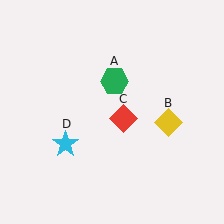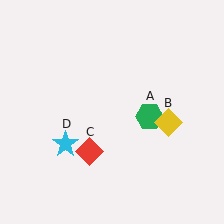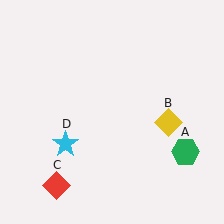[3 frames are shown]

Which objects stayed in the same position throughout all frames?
Yellow diamond (object B) and cyan star (object D) remained stationary.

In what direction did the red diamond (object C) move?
The red diamond (object C) moved down and to the left.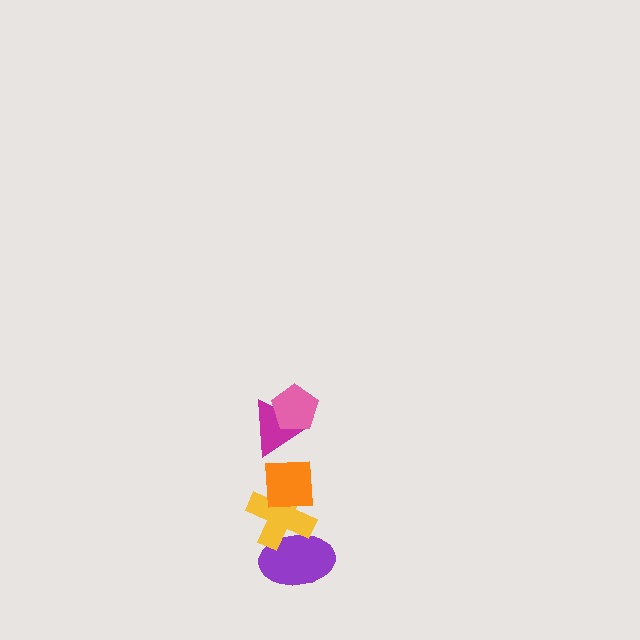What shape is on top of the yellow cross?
The orange square is on top of the yellow cross.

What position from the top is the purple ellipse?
The purple ellipse is 5th from the top.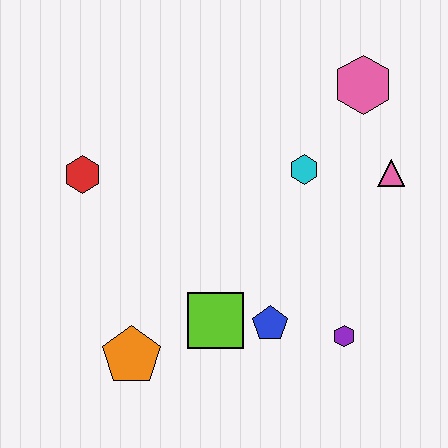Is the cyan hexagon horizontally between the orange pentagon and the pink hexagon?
Yes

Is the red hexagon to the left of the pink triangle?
Yes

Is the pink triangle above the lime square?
Yes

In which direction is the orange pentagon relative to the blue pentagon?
The orange pentagon is to the left of the blue pentagon.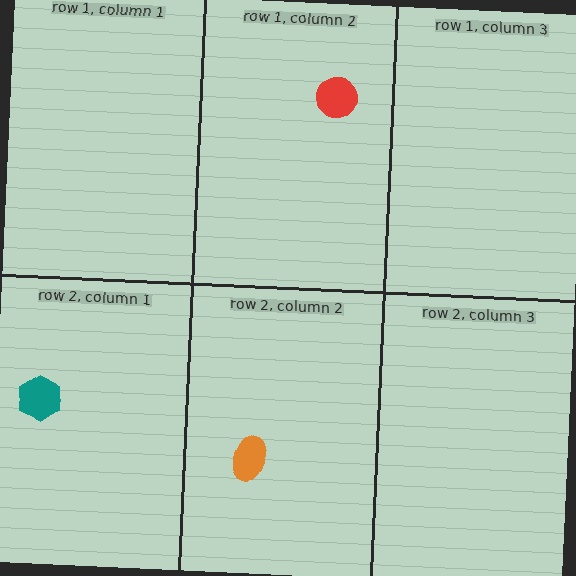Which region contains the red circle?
The row 1, column 2 region.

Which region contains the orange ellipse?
The row 2, column 2 region.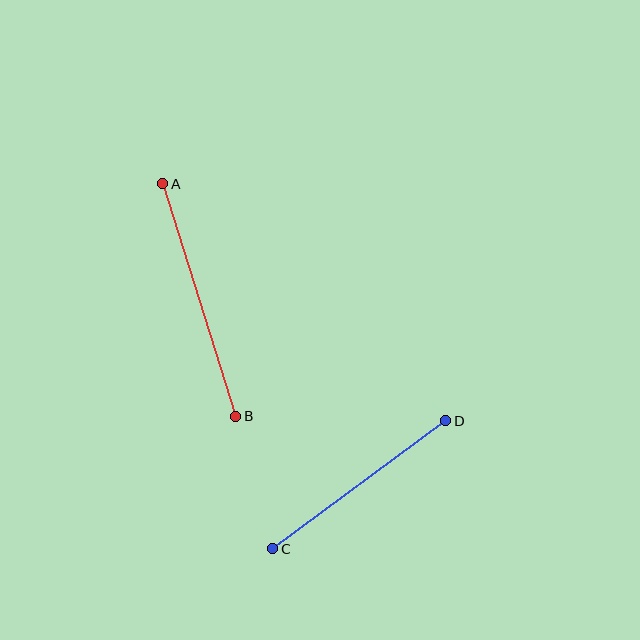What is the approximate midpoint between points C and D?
The midpoint is at approximately (359, 485) pixels.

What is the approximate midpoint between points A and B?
The midpoint is at approximately (199, 300) pixels.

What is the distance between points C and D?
The distance is approximately 215 pixels.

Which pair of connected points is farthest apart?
Points A and B are farthest apart.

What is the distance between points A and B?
The distance is approximately 243 pixels.